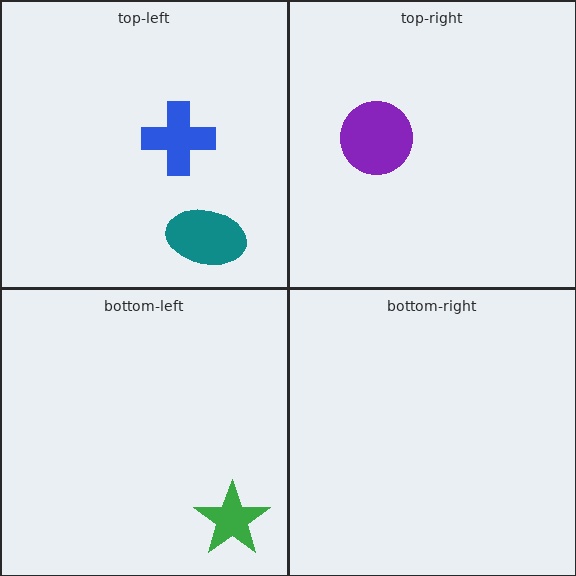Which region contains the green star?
The bottom-left region.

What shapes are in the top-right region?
The purple circle.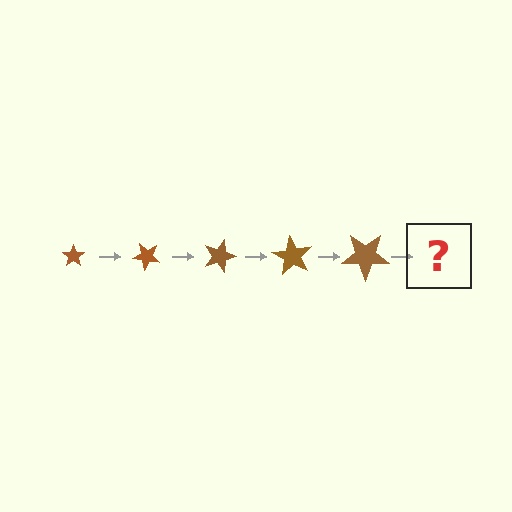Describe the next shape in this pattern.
It should be a star, larger than the previous one and rotated 225 degrees from the start.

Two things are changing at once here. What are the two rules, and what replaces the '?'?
The two rules are that the star grows larger each step and it rotates 45 degrees each step. The '?' should be a star, larger than the previous one and rotated 225 degrees from the start.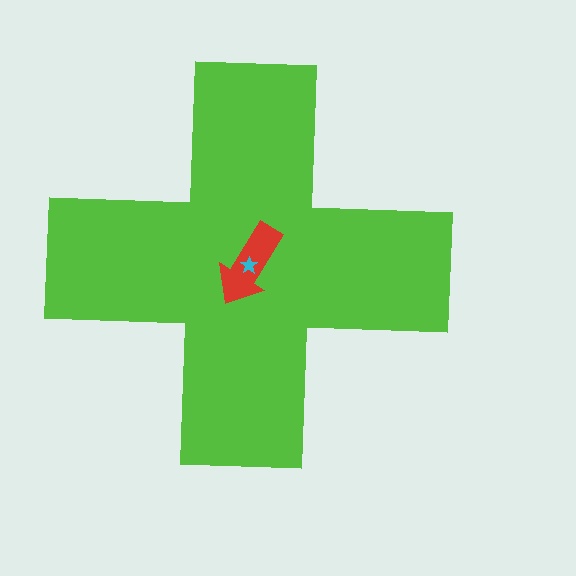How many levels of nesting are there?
3.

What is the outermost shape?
The lime cross.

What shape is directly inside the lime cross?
The red arrow.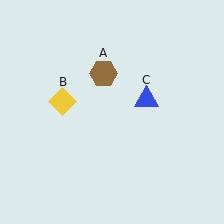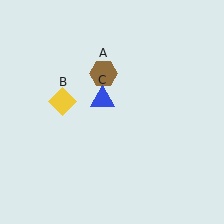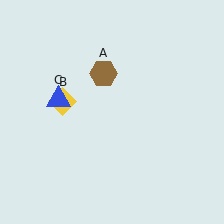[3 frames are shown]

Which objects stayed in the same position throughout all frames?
Brown hexagon (object A) and yellow diamond (object B) remained stationary.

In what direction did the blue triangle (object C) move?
The blue triangle (object C) moved left.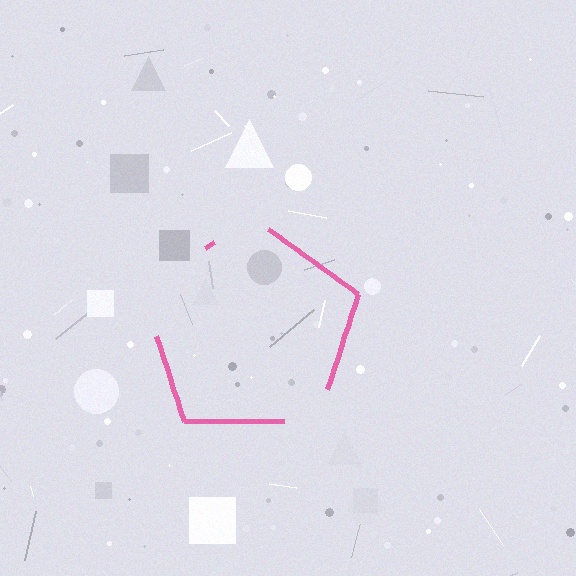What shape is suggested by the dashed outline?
The dashed outline suggests a pentagon.